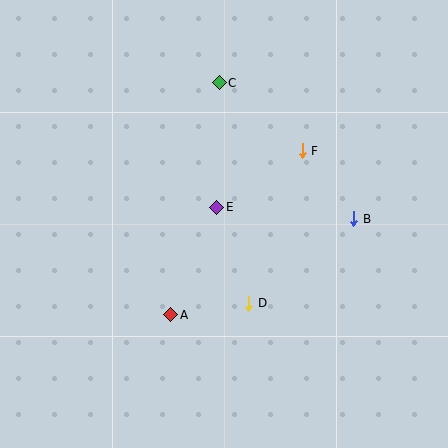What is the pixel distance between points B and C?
The distance between B and C is 191 pixels.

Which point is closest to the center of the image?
Point E at (217, 207) is closest to the center.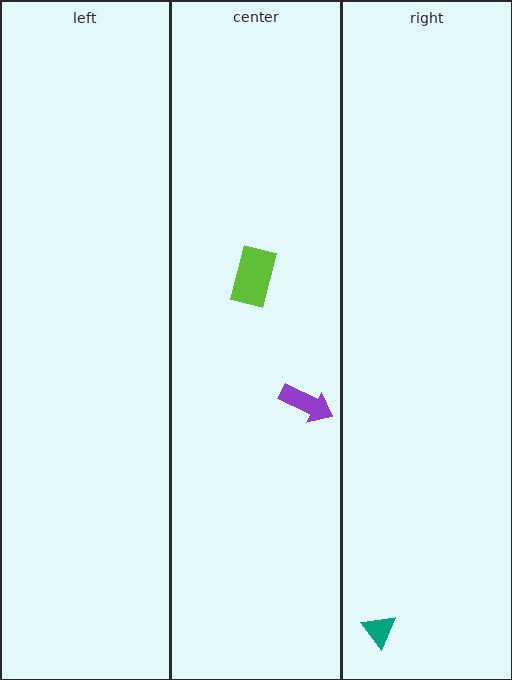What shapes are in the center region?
The lime rectangle, the purple arrow.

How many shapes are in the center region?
2.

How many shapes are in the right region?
1.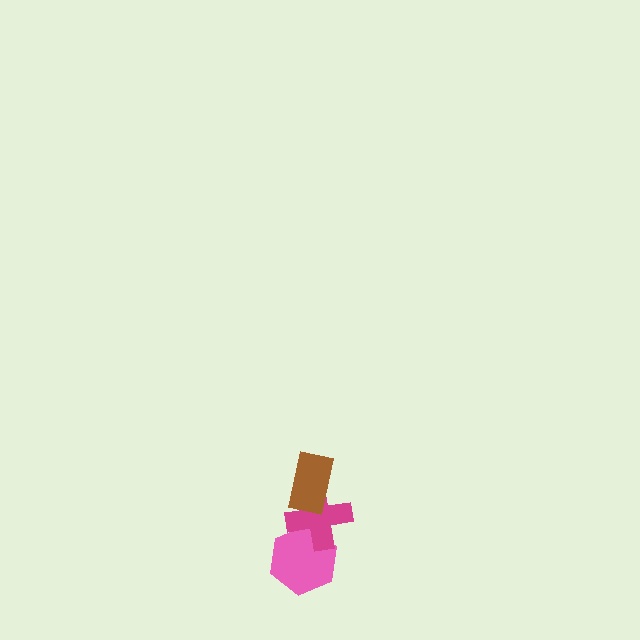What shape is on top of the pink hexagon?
The magenta cross is on top of the pink hexagon.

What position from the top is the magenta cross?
The magenta cross is 2nd from the top.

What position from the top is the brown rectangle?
The brown rectangle is 1st from the top.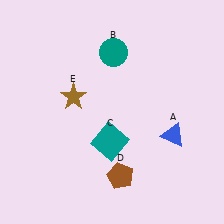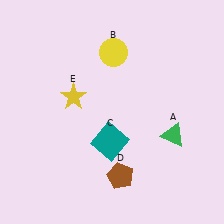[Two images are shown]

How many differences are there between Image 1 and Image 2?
There are 3 differences between the two images.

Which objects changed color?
A changed from blue to green. B changed from teal to yellow. E changed from brown to yellow.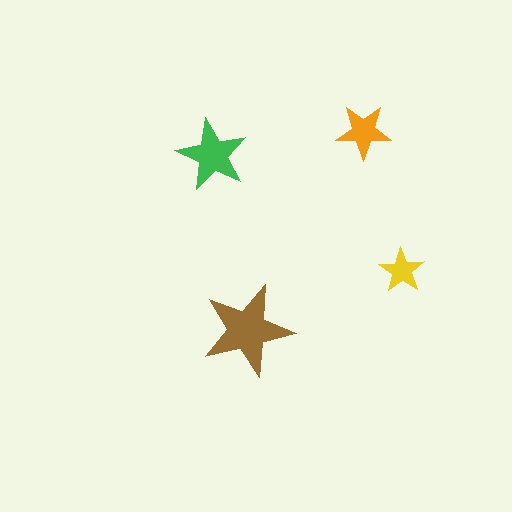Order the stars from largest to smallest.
the brown one, the green one, the orange one, the yellow one.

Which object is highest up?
The orange star is topmost.